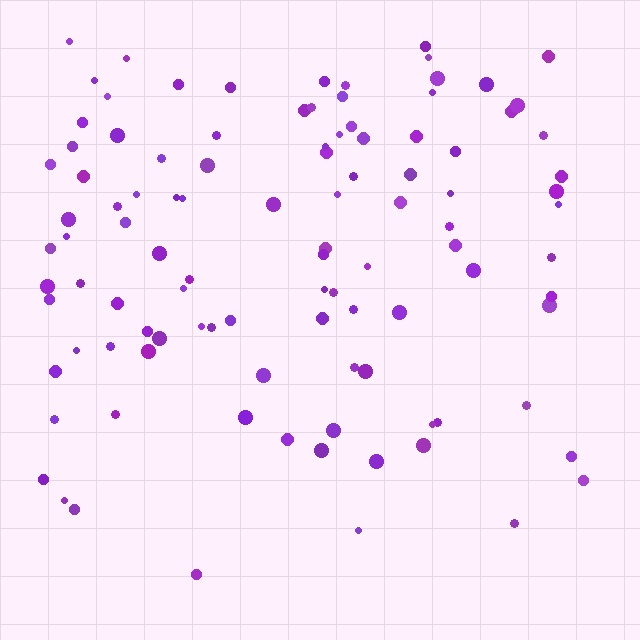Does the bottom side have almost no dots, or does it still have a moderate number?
Still a moderate number, just noticeably fewer than the top.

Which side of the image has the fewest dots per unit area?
The bottom.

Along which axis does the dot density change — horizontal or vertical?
Vertical.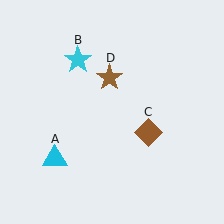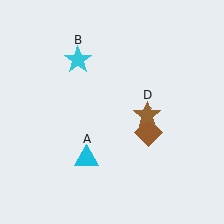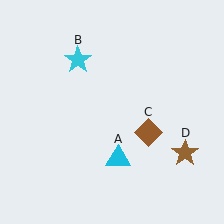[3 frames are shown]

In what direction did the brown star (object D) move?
The brown star (object D) moved down and to the right.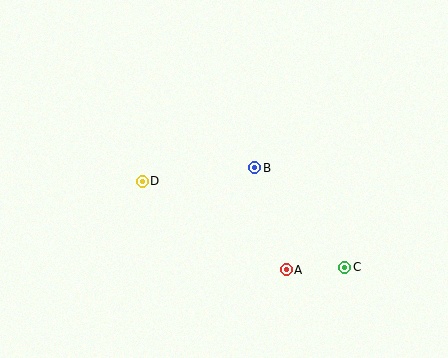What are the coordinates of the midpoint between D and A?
The midpoint between D and A is at (214, 225).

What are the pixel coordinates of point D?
Point D is at (142, 181).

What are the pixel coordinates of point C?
Point C is at (345, 267).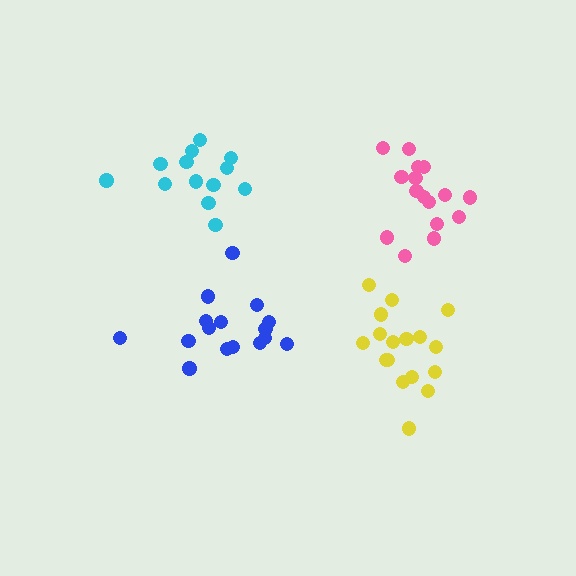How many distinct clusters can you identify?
There are 4 distinct clusters.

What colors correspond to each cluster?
The clusters are colored: yellow, pink, cyan, blue.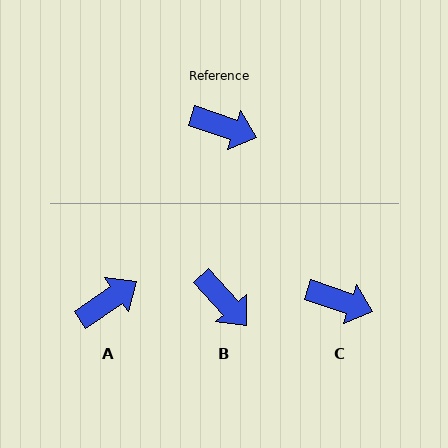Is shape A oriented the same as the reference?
No, it is off by about 54 degrees.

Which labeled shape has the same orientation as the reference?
C.